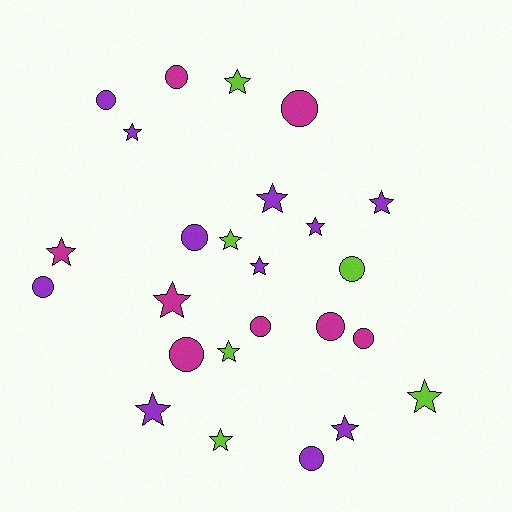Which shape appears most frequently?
Star, with 14 objects.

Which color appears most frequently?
Purple, with 11 objects.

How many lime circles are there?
There is 1 lime circle.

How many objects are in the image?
There are 25 objects.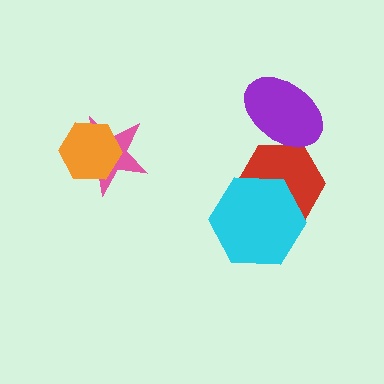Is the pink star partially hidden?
Yes, it is partially covered by another shape.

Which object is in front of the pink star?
The orange hexagon is in front of the pink star.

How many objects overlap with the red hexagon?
2 objects overlap with the red hexagon.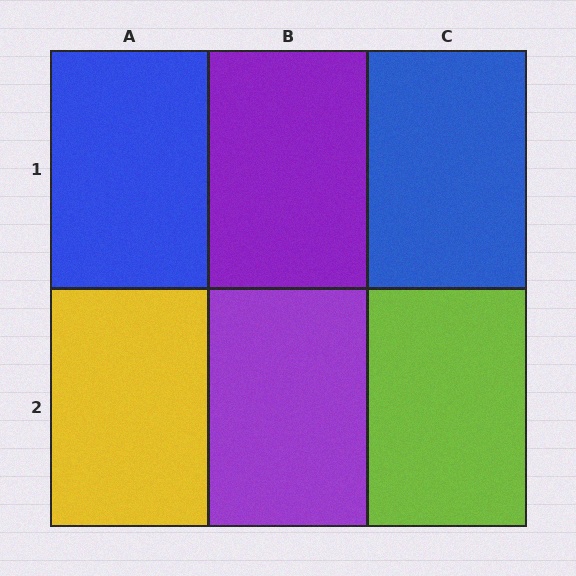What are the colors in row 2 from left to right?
Yellow, purple, lime.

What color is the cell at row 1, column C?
Blue.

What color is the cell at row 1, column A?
Blue.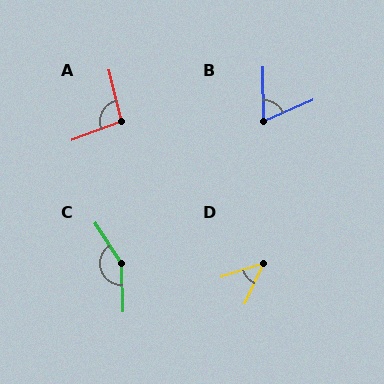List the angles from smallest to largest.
D (48°), B (67°), A (97°), C (149°).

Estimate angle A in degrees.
Approximately 97 degrees.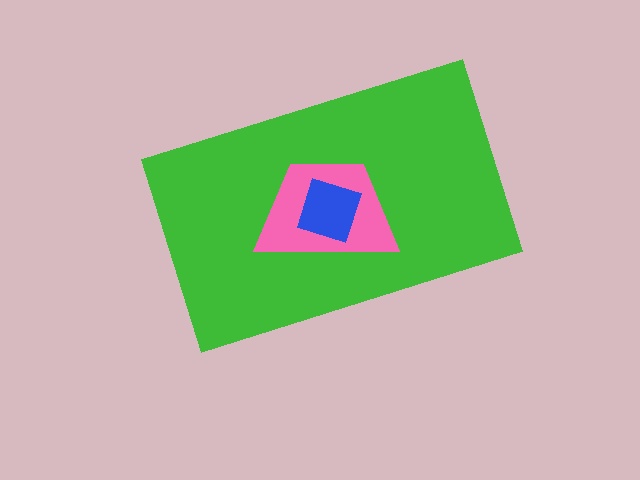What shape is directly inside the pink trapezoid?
The blue square.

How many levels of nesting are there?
3.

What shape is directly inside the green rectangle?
The pink trapezoid.